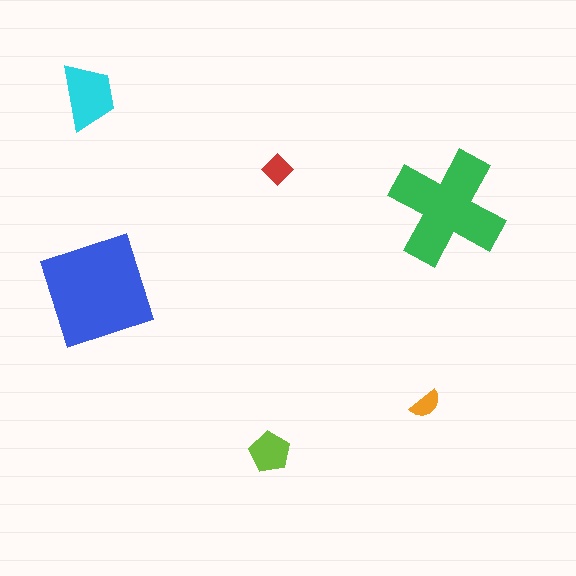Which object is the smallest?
The orange semicircle.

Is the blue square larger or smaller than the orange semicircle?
Larger.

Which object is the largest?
The blue square.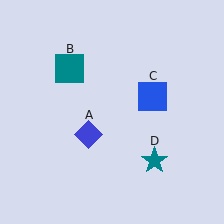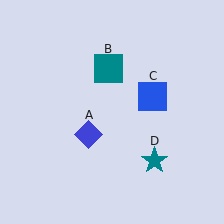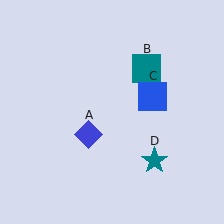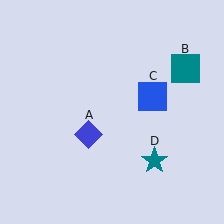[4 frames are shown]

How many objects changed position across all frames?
1 object changed position: teal square (object B).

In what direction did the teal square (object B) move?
The teal square (object B) moved right.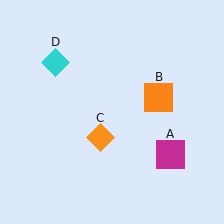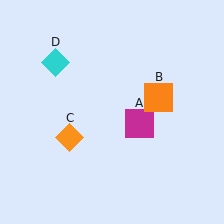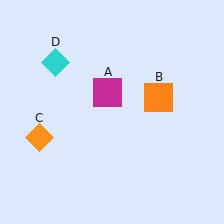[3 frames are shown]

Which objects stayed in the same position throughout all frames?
Orange square (object B) and cyan diamond (object D) remained stationary.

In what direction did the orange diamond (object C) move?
The orange diamond (object C) moved left.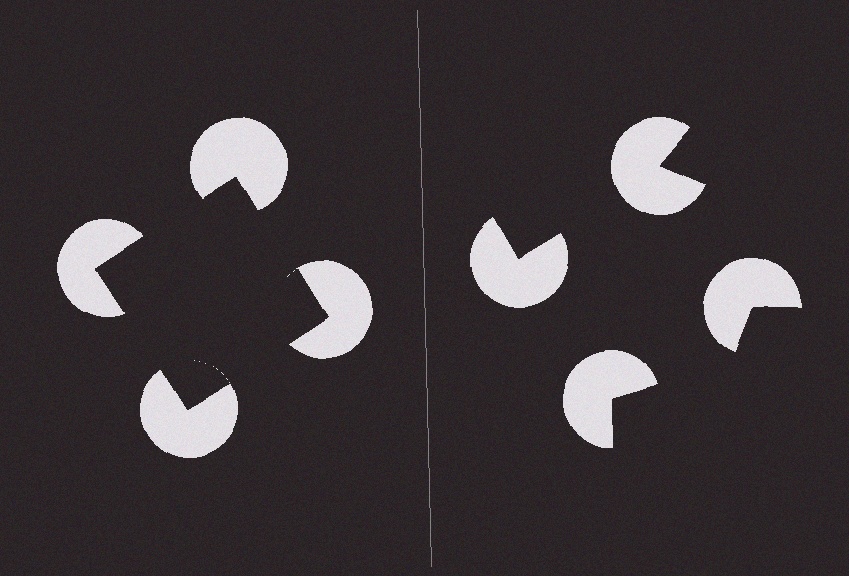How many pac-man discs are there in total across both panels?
8 — 4 on each side.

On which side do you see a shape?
An illusory square appears on the left side. On the right side the wedge cuts are rotated, so no coherent shape forms.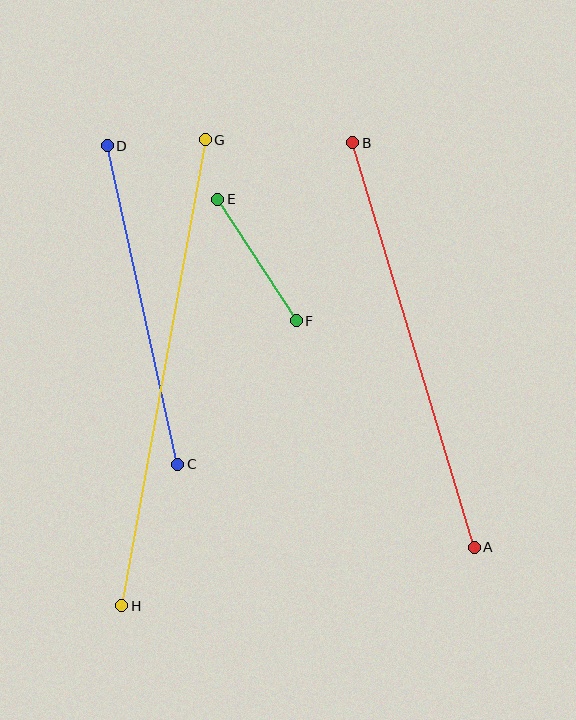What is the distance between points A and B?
The distance is approximately 422 pixels.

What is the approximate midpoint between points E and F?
The midpoint is at approximately (257, 260) pixels.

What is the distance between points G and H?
The distance is approximately 473 pixels.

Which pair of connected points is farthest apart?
Points G and H are farthest apart.